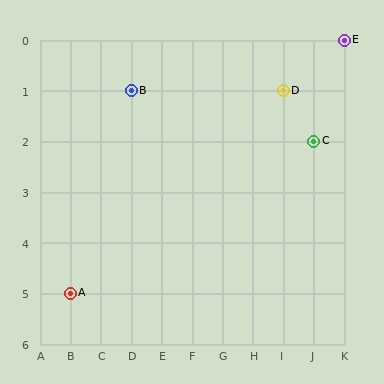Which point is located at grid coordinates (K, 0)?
Point E is at (K, 0).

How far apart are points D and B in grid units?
Points D and B are 5 columns apart.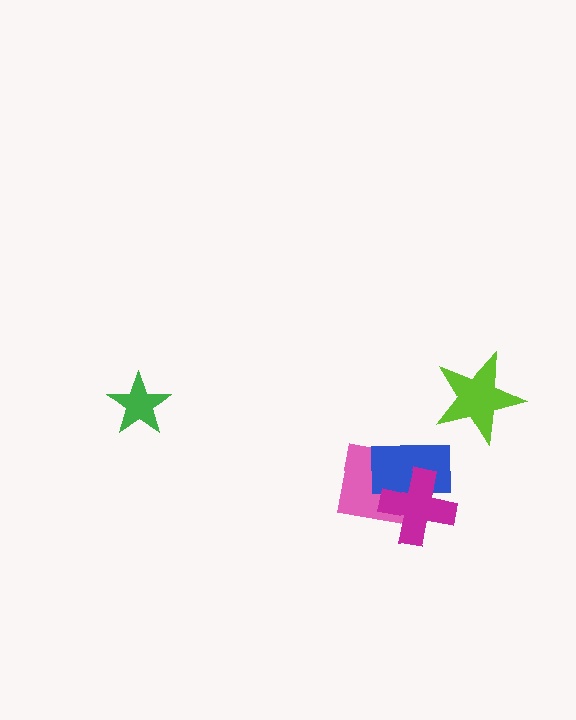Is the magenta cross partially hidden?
No, no other shape covers it.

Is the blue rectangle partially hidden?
Yes, it is partially covered by another shape.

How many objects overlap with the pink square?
2 objects overlap with the pink square.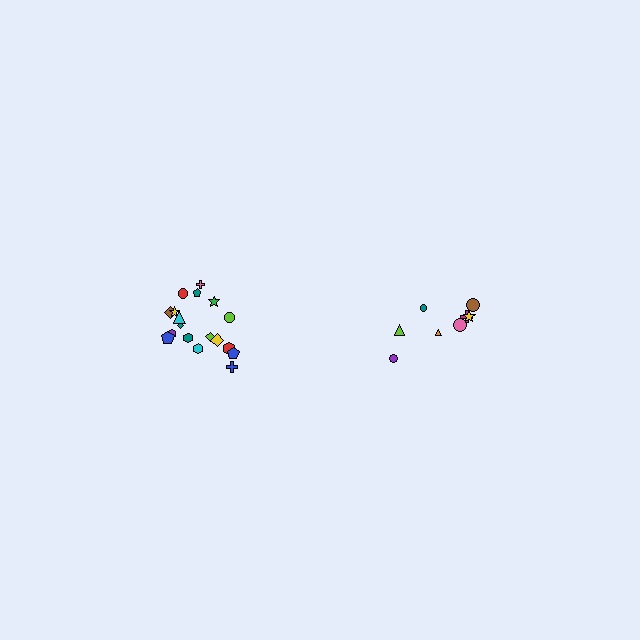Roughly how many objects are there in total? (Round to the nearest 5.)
Roughly 25 objects in total.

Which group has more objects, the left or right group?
The left group.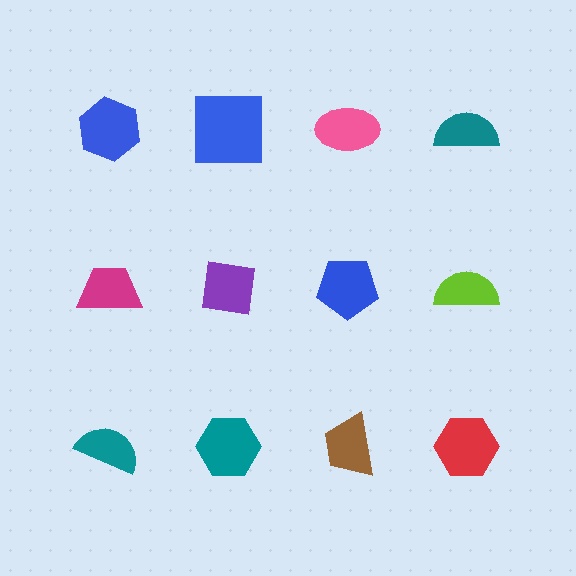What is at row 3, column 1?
A teal semicircle.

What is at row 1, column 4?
A teal semicircle.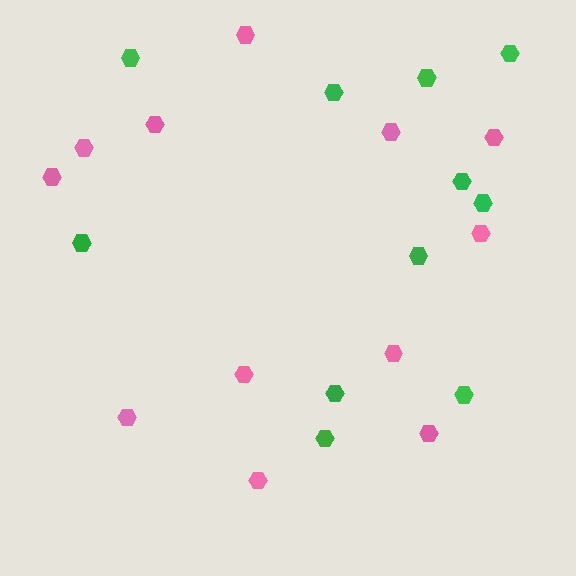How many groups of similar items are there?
There are 2 groups: one group of green hexagons (11) and one group of pink hexagons (12).